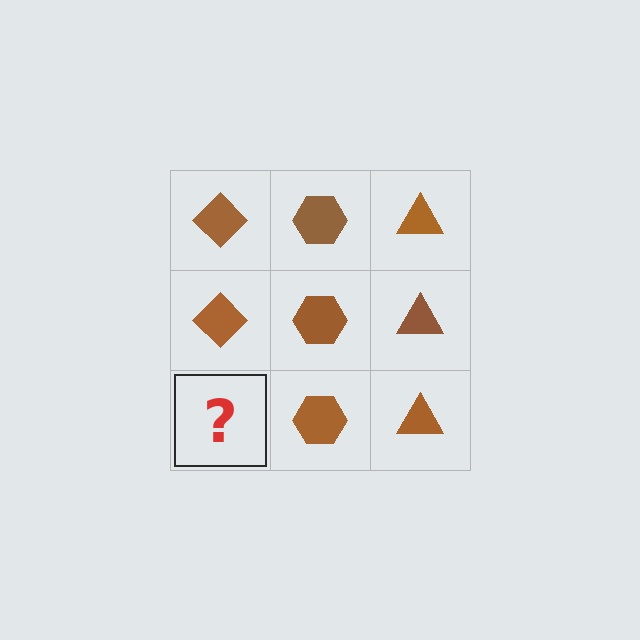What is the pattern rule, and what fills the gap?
The rule is that each column has a consistent shape. The gap should be filled with a brown diamond.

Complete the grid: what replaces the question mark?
The question mark should be replaced with a brown diamond.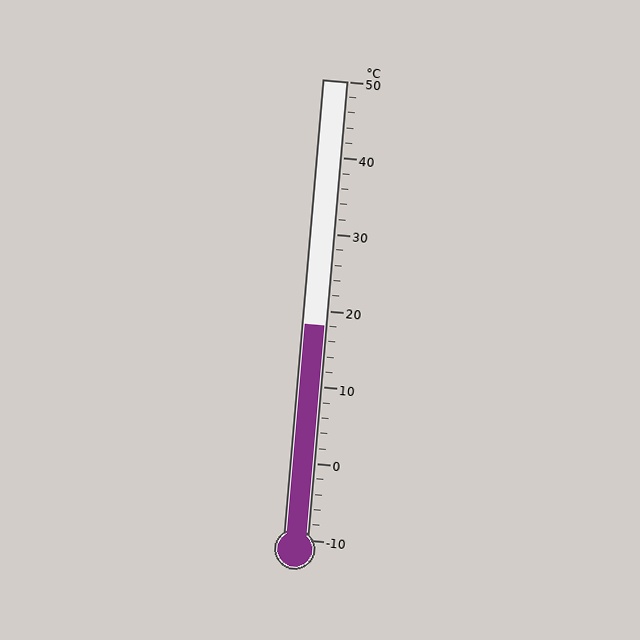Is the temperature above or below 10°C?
The temperature is above 10°C.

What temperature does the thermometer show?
The thermometer shows approximately 18°C.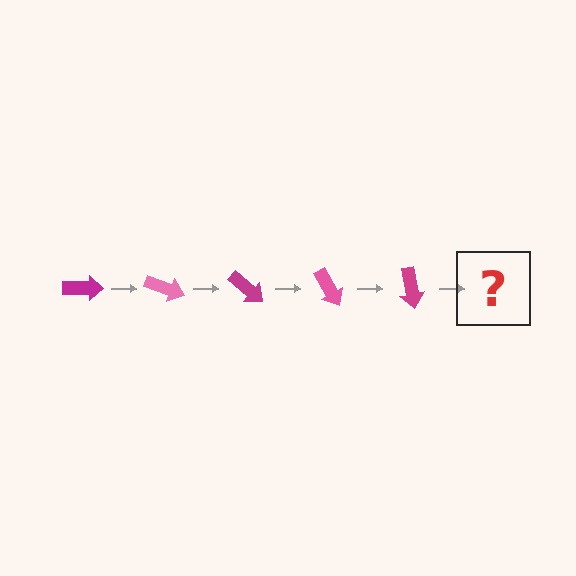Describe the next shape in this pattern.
It should be a pink arrow, rotated 100 degrees from the start.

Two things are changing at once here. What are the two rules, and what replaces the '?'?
The two rules are that it rotates 20 degrees each step and the color cycles through magenta and pink. The '?' should be a pink arrow, rotated 100 degrees from the start.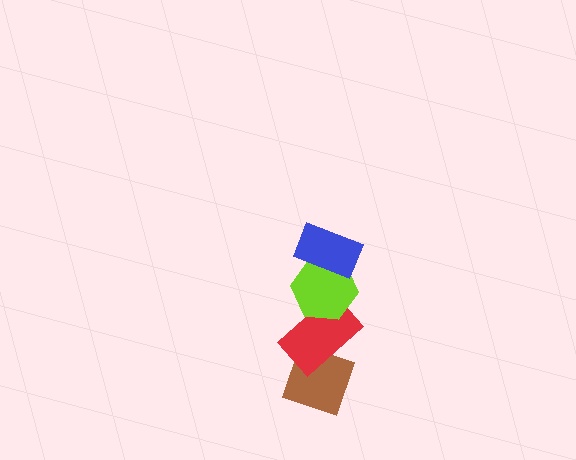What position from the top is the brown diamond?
The brown diamond is 4th from the top.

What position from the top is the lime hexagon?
The lime hexagon is 2nd from the top.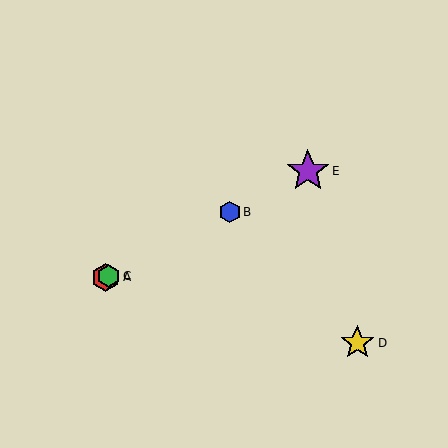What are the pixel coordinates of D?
Object D is at (357, 343).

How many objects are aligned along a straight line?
4 objects (A, B, C, E) are aligned along a straight line.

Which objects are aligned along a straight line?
Objects A, B, C, E are aligned along a straight line.